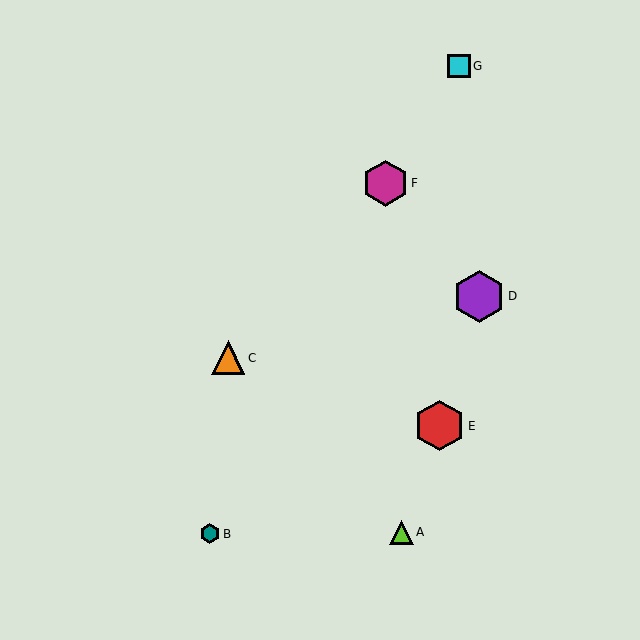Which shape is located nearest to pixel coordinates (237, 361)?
The orange triangle (labeled C) at (228, 358) is nearest to that location.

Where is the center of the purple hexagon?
The center of the purple hexagon is at (479, 296).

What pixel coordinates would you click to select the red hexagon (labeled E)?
Click at (439, 426) to select the red hexagon E.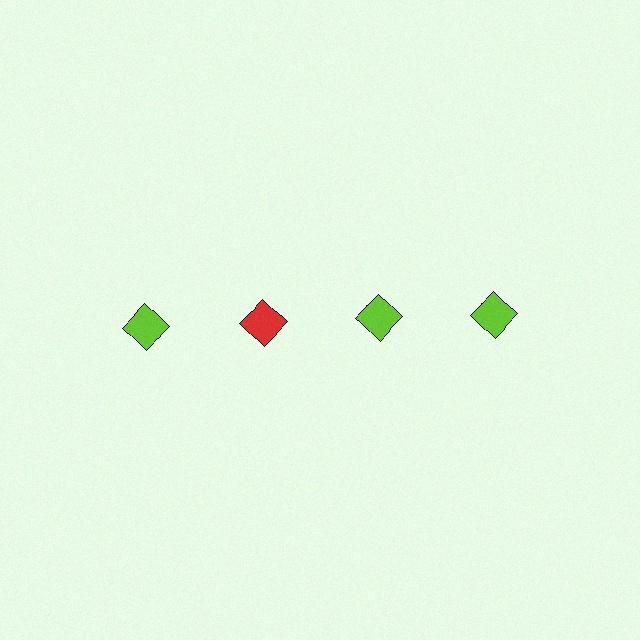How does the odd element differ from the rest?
It has a different color: red instead of lime.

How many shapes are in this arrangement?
There are 4 shapes arranged in a grid pattern.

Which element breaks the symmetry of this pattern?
The red diamond in the top row, second from left column breaks the symmetry. All other shapes are lime diamonds.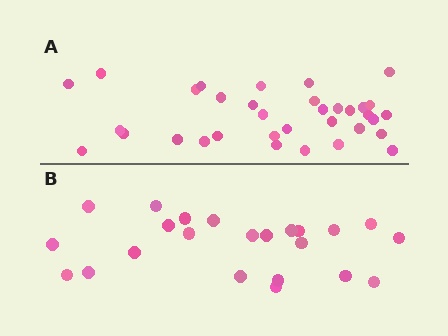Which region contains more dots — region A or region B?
Region A (the top region) has more dots.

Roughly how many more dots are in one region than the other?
Region A has roughly 12 or so more dots than region B.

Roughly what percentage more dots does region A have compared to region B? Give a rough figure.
About 50% more.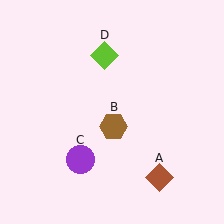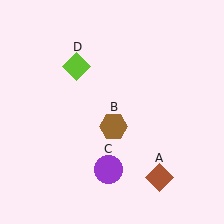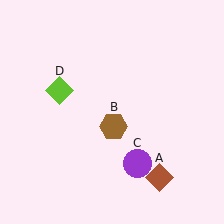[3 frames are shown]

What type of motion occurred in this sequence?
The purple circle (object C), lime diamond (object D) rotated counterclockwise around the center of the scene.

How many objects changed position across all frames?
2 objects changed position: purple circle (object C), lime diamond (object D).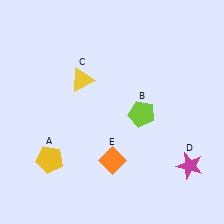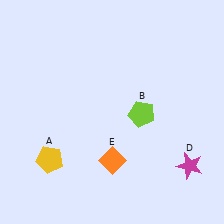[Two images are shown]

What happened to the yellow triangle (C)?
The yellow triangle (C) was removed in Image 2. It was in the top-left area of Image 1.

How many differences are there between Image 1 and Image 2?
There is 1 difference between the two images.